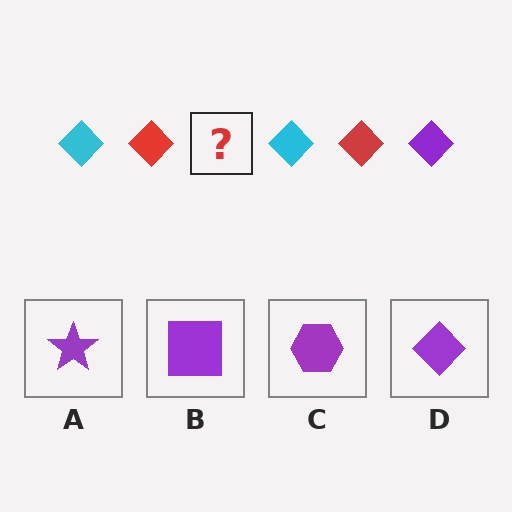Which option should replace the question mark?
Option D.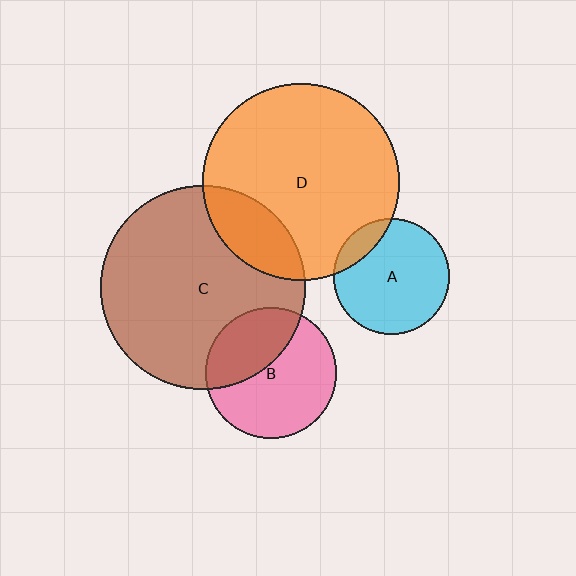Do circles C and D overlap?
Yes.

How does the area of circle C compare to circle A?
Approximately 3.1 times.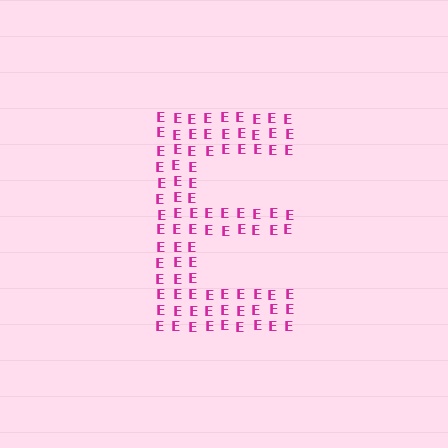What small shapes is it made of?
It is made of small letter E's.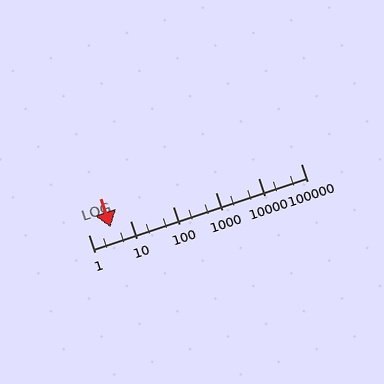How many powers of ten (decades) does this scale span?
The scale spans 5 decades, from 1 to 100000.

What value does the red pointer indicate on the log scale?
The pointer indicates approximately 3.4.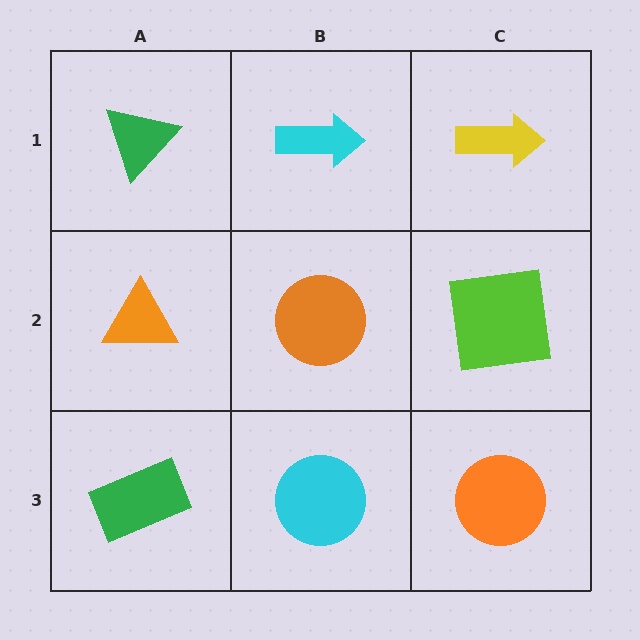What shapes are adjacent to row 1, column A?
An orange triangle (row 2, column A), a cyan arrow (row 1, column B).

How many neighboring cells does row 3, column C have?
2.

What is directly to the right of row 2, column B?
A lime square.